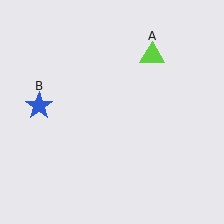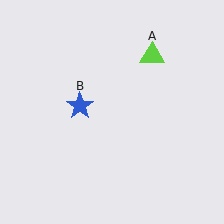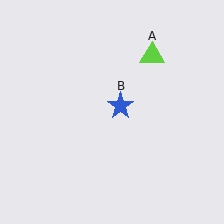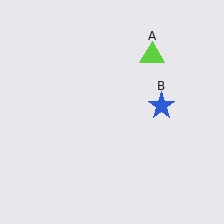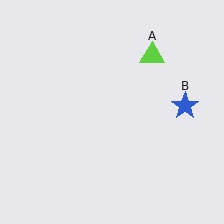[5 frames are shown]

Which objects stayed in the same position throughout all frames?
Lime triangle (object A) remained stationary.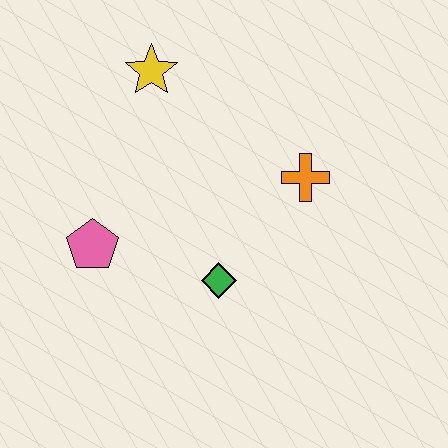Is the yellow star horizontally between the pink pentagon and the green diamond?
Yes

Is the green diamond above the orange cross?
No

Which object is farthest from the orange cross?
The pink pentagon is farthest from the orange cross.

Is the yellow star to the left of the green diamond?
Yes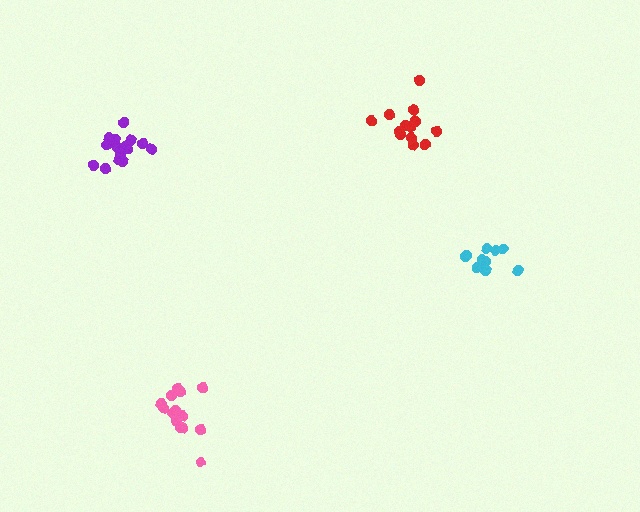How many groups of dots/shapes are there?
There are 4 groups.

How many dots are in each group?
Group 1: 13 dots, Group 2: 15 dots, Group 3: 10 dots, Group 4: 16 dots (54 total).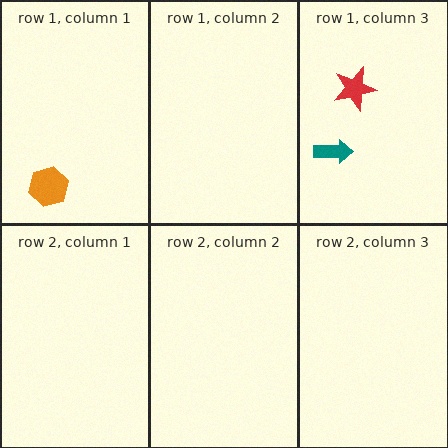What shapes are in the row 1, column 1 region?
The orange hexagon.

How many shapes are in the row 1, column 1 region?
1.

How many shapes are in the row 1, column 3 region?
2.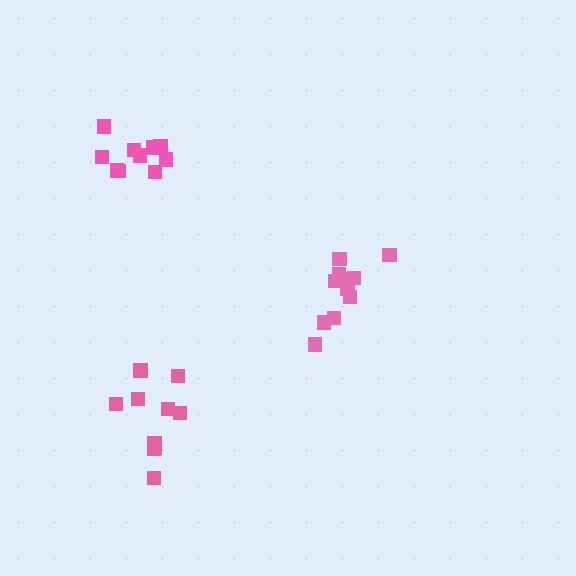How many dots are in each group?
Group 1: 10 dots, Group 2: 11 dots, Group 3: 10 dots (31 total).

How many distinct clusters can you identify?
There are 3 distinct clusters.